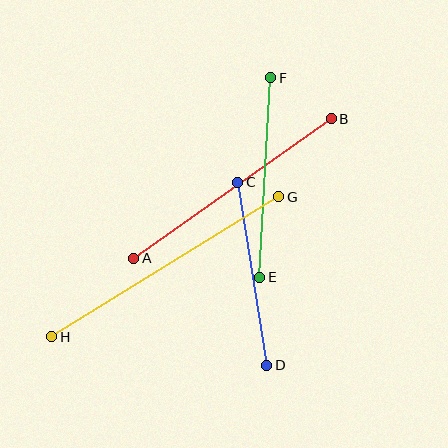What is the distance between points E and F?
The distance is approximately 200 pixels.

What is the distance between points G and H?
The distance is approximately 267 pixels.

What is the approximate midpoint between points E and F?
The midpoint is at approximately (265, 177) pixels.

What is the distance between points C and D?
The distance is approximately 185 pixels.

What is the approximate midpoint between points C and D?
The midpoint is at approximately (252, 274) pixels.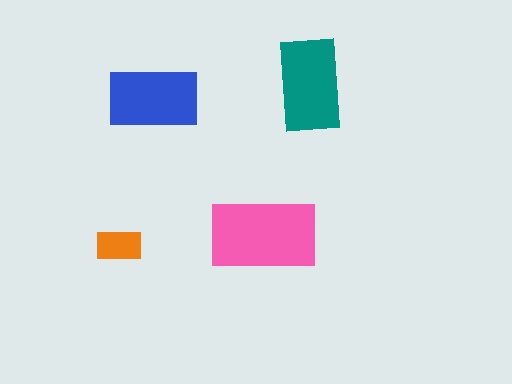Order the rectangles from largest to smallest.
the pink one, the teal one, the blue one, the orange one.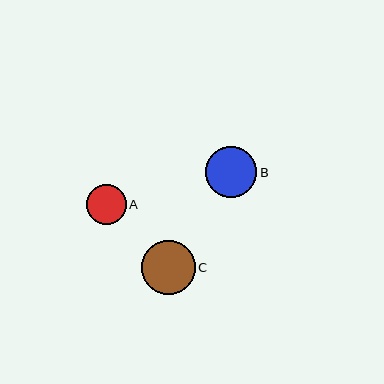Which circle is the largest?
Circle C is the largest with a size of approximately 54 pixels.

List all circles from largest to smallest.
From largest to smallest: C, B, A.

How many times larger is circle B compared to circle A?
Circle B is approximately 1.3 times the size of circle A.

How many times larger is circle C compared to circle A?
Circle C is approximately 1.3 times the size of circle A.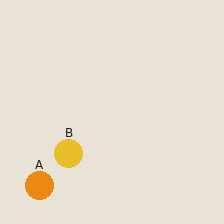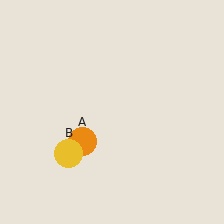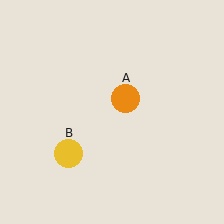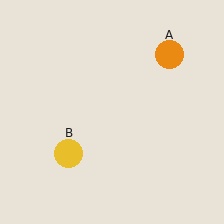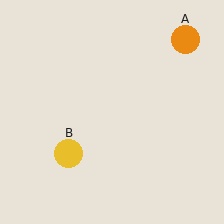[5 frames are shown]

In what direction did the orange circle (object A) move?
The orange circle (object A) moved up and to the right.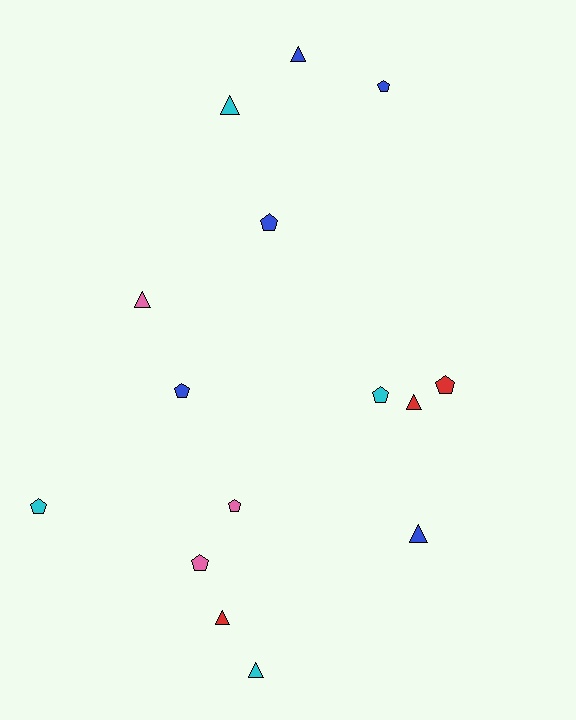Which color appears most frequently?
Blue, with 5 objects.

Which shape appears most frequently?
Pentagon, with 8 objects.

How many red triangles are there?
There are 2 red triangles.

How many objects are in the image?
There are 15 objects.